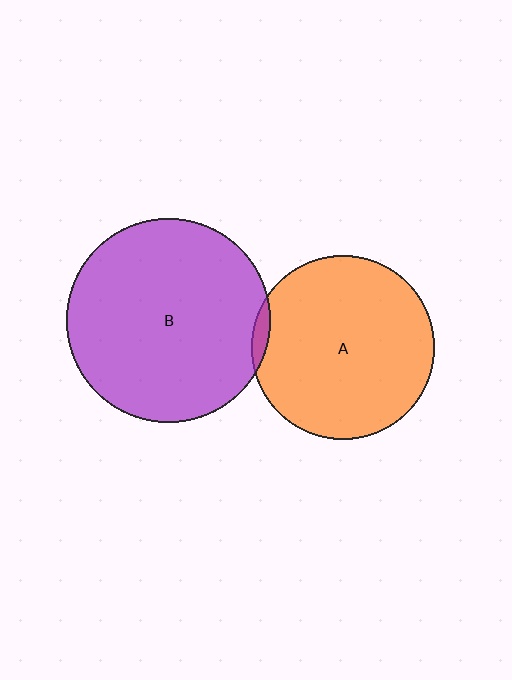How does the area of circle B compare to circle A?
Approximately 1.2 times.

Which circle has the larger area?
Circle B (purple).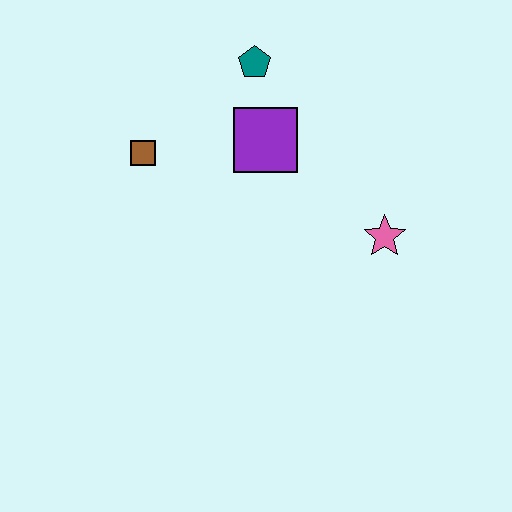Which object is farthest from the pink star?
The brown square is farthest from the pink star.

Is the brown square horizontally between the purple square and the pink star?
No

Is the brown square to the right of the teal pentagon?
No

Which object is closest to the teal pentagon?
The purple square is closest to the teal pentagon.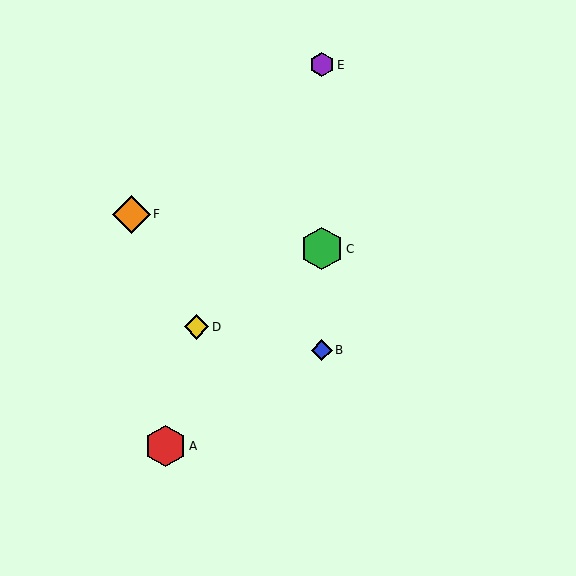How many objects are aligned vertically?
3 objects (B, C, E) are aligned vertically.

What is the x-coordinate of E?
Object E is at x≈322.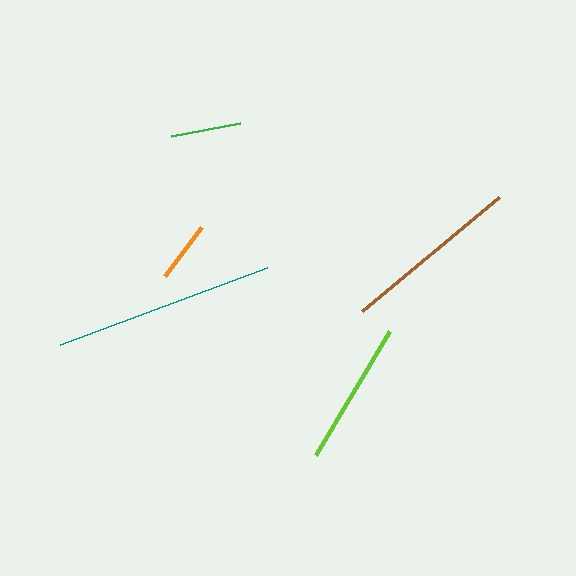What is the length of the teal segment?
The teal segment is approximately 221 pixels long.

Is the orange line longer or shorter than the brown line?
The brown line is longer than the orange line.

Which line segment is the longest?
The teal line is the longest at approximately 221 pixels.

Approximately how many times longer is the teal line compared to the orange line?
The teal line is approximately 3.6 times the length of the orange line.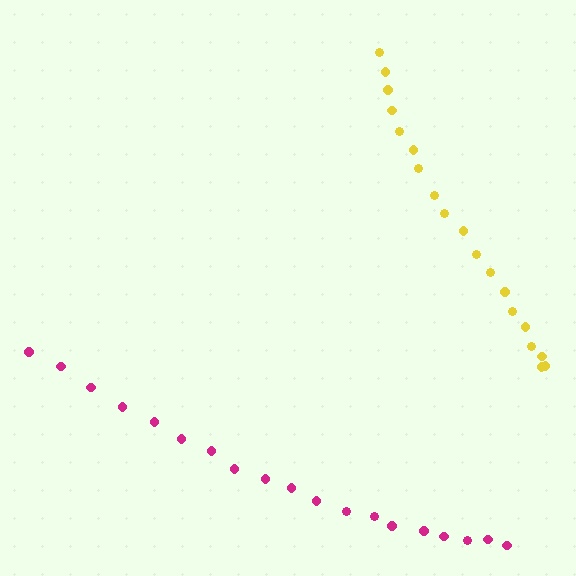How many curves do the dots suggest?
There are 2 distinct paths.